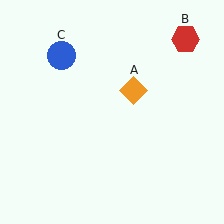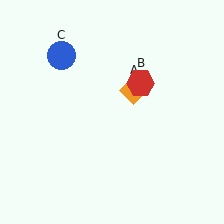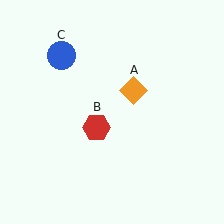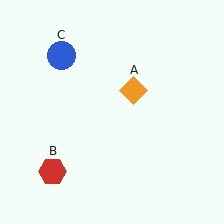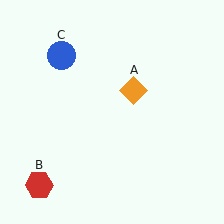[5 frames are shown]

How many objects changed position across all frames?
1 object changed position: red hexagon (object B).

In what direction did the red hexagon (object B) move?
The red hexagon (object B) moved down and to the left.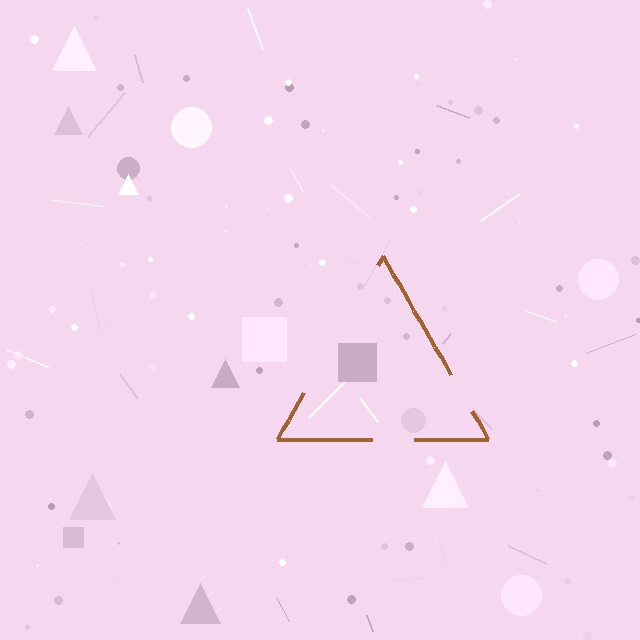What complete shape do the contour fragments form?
The contour fragments form a triangle.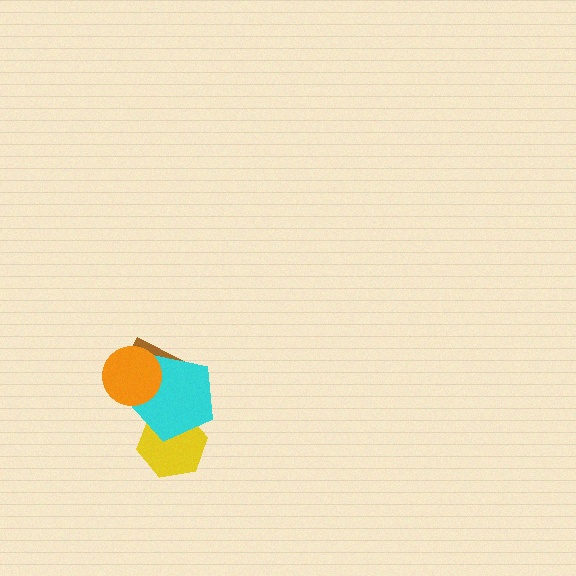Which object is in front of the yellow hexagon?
The cyan pentagon is in front of the yellow hexagon.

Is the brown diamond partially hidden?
Yes, it is partially covered by another shape.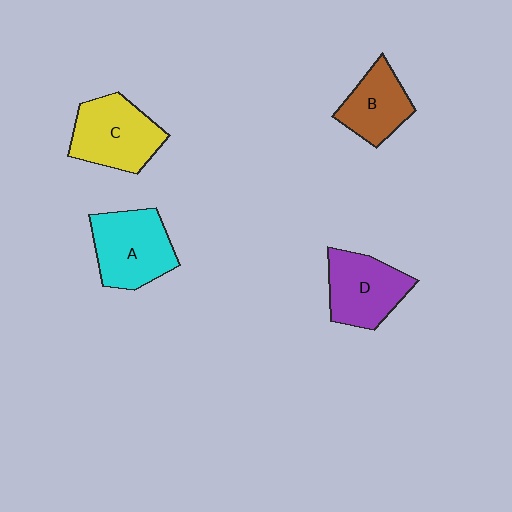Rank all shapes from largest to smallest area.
From largest to smallest: A (cyan), C (yellow), D (purple), B (brown).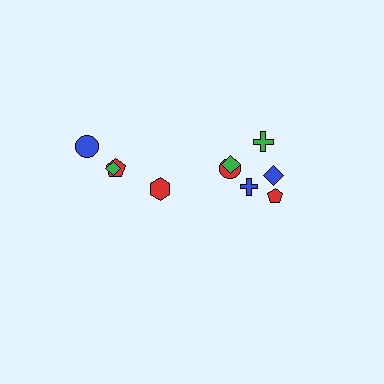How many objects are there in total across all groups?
There are 10 objects.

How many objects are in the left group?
There are 4 objects.